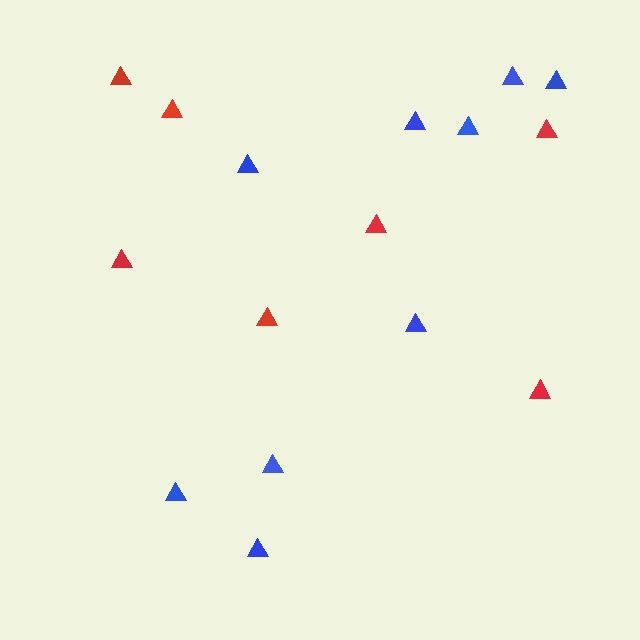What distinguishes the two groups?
There are 2 groups: one group of blue triangles (9) and one group of red triangles (7).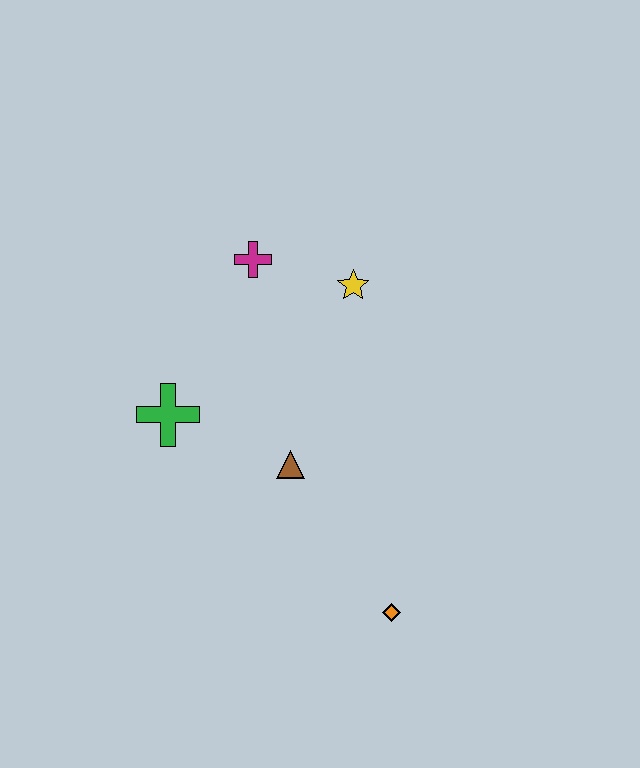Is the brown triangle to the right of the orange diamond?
No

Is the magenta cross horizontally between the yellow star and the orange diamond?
No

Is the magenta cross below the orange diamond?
No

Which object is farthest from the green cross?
The orange diamond is farthest from the green cross.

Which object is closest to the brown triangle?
The green cross is closest to the brown triangle.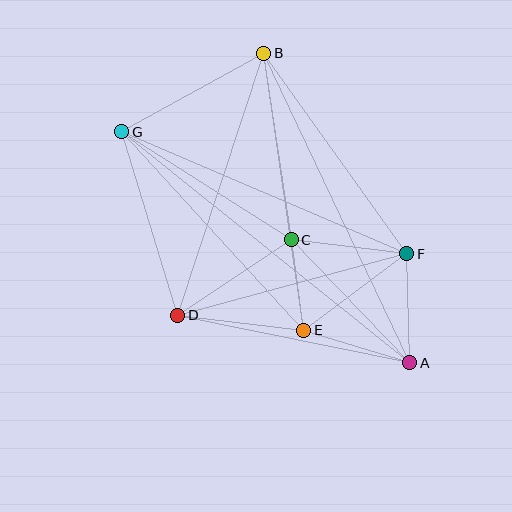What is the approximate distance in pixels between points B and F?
The distance between B and F is approximately 247 pixels.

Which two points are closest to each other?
Points C and E are closest to each other.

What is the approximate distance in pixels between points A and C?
The distance between A and C is approximately 171 pixels.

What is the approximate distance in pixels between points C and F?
The distance between C and F is approximately 116 pixels.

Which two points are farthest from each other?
Points A and G are farthest from each other.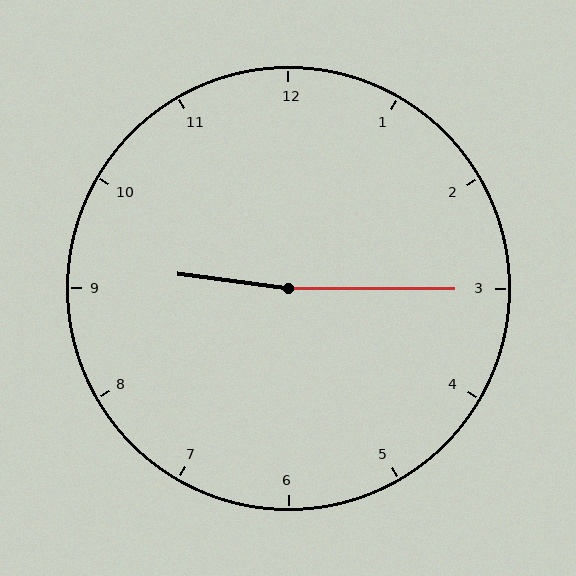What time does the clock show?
9:15.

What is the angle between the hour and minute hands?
Approximately 172 degrees.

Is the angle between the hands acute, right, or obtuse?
It is obtuse.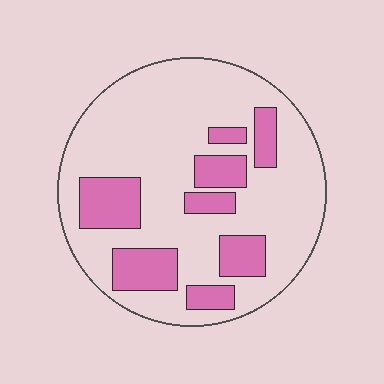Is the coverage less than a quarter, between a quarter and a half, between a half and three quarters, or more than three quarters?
Less than a quarter.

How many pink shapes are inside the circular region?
8.